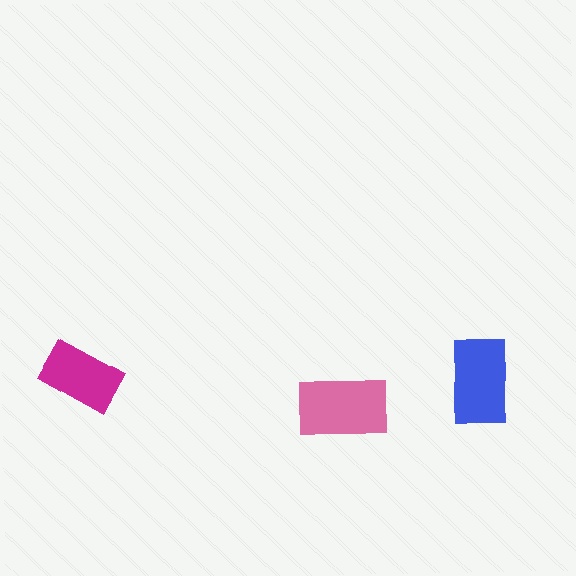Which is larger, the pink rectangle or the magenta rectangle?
The pink one.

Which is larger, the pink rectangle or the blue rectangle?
The pink one.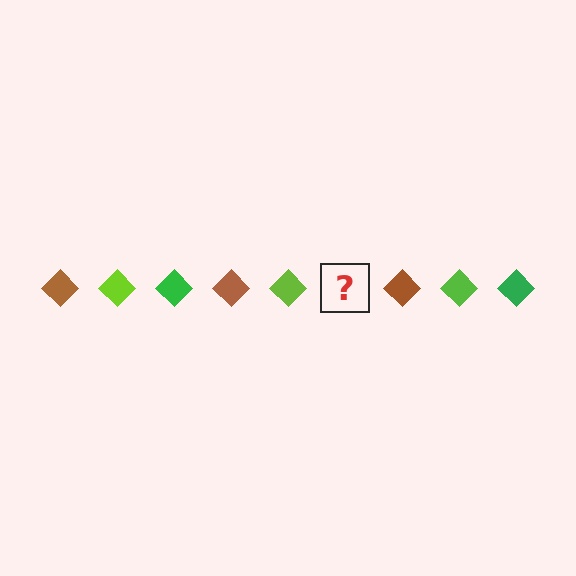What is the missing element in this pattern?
The missing element is a green diamond.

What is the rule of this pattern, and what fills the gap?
The rule is that the pattern cycles through brown, lime, green diamonds. The gap should be filled with a green diamond.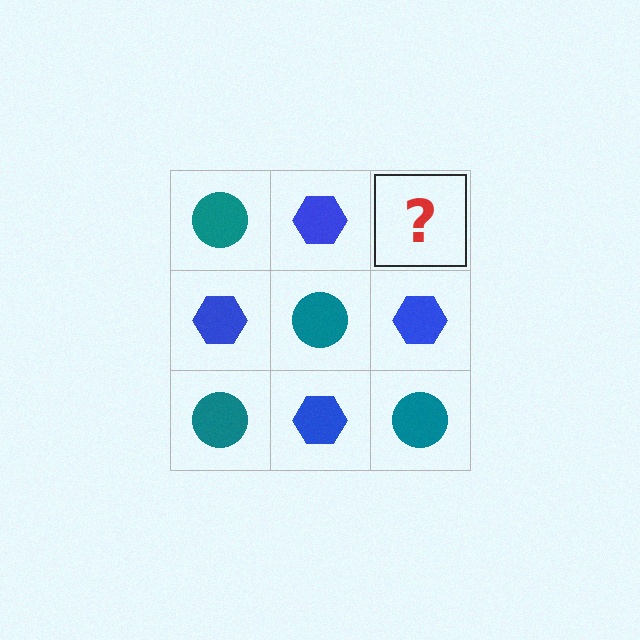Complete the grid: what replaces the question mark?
The question mark should be replaced with a teal circle.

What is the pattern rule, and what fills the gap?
The rule is that it alternates teal circle and blue hexagon in a checkerboard pattern. The gap should be filled with a teal circle.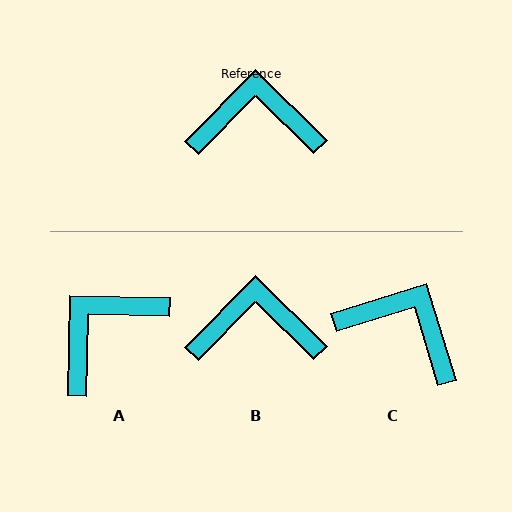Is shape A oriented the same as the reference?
No, it is off by about 43 degrees.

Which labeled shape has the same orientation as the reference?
B.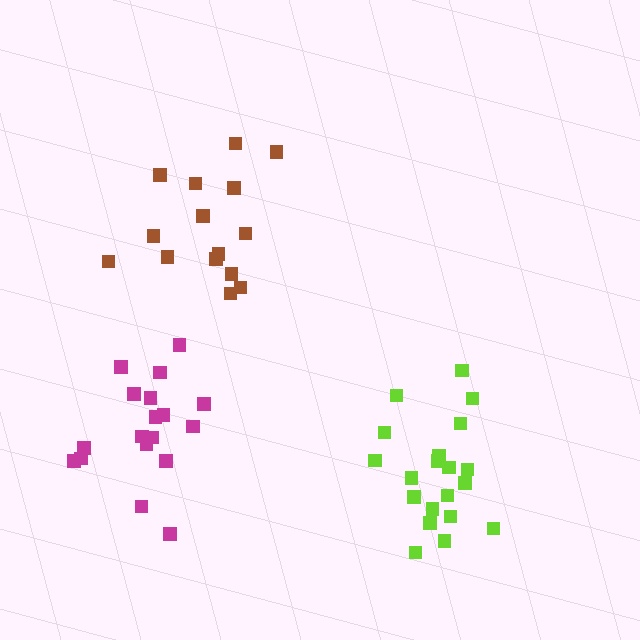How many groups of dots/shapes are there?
There are 3 groups.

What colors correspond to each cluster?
The clusters are colored: brown, magenta, lime.